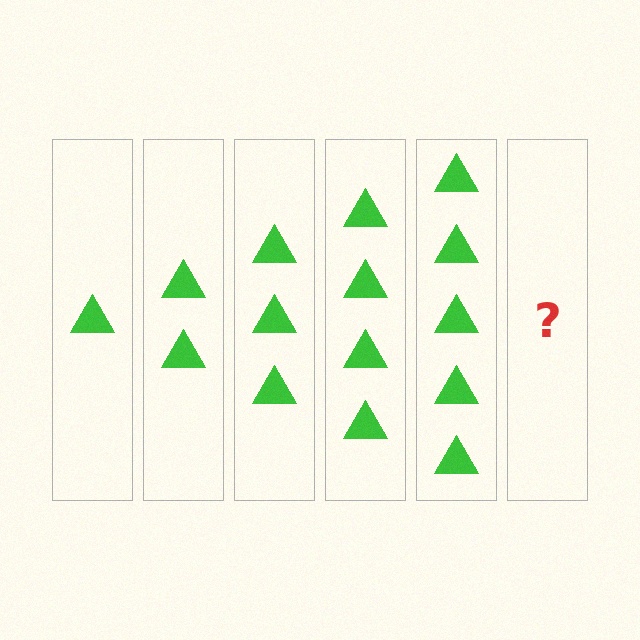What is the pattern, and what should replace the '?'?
The pattern is that each step adds one more triangle. The '?' should be 6 triangles.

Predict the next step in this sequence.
The next step is 6 triangles.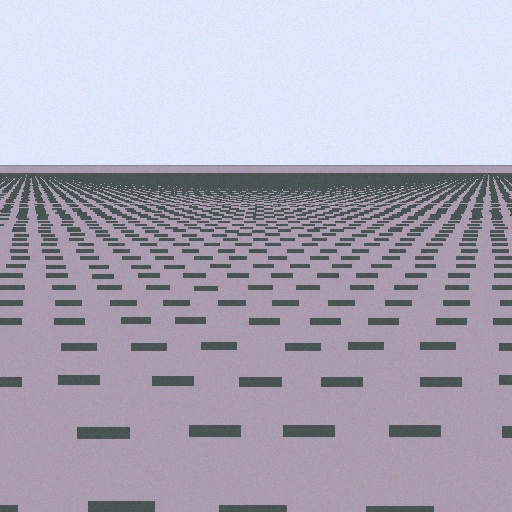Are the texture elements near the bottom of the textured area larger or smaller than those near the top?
Larger. Near the bottom, elements are closer to the viewer and appear at a bigger on-screen size.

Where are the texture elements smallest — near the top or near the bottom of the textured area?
Near the top.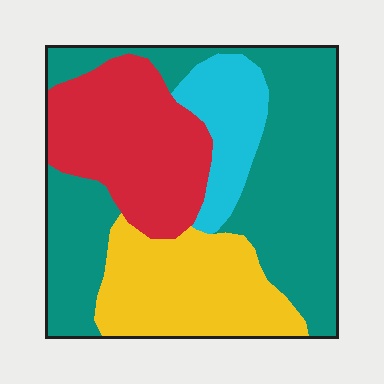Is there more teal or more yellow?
Teal.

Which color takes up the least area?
Cyan, at roughly 10%.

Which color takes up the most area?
Teal, at roughly 45%.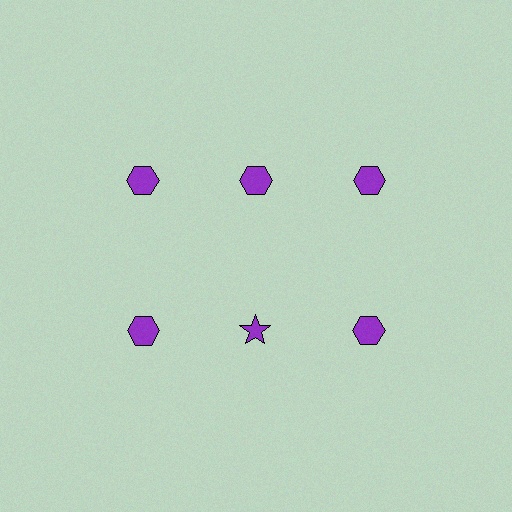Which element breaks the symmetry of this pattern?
The purple star in the second row, second from left column breaks the symmetry. All other shapes are purple hexagons.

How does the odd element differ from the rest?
It has a different shape: star instead of hexagon.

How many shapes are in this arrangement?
There are 6 shapes arranged in a grid pattern.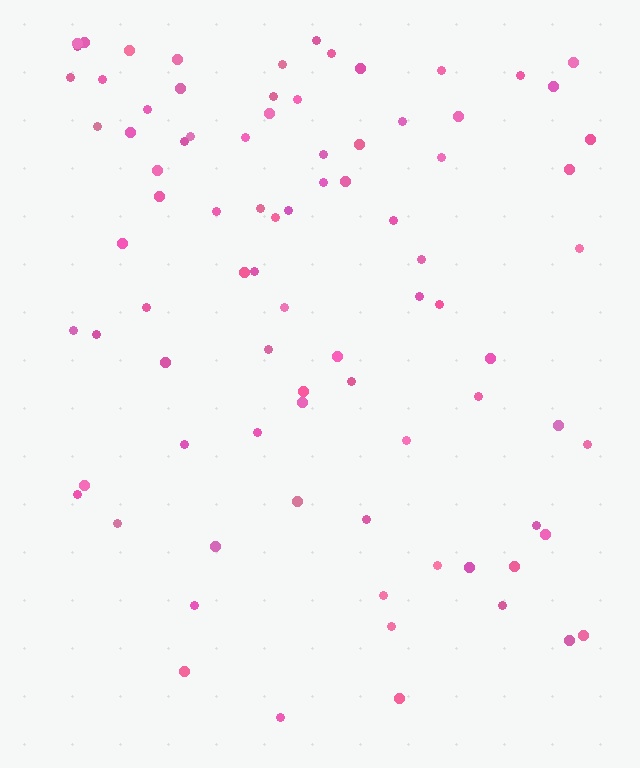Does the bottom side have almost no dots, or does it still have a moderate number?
Still a moderate number, just noticeably fewer than the top.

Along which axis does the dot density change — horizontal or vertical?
Vertical.